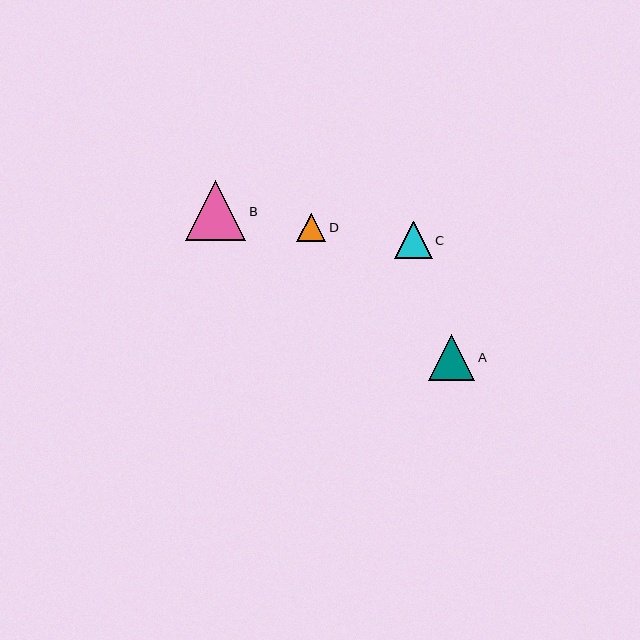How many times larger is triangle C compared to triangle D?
Triangle C is approximately 1.3 times the size of triangle D.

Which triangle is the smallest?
Triangle D is the smallest with a size of approximately 29 pixels.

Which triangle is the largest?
Triangle B is the largest with a size of approximately 60 pixels.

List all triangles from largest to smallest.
From largest to smallest: B, A, C, D.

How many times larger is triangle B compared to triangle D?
Triangle B is approximately 2.1 times the size of triangle D.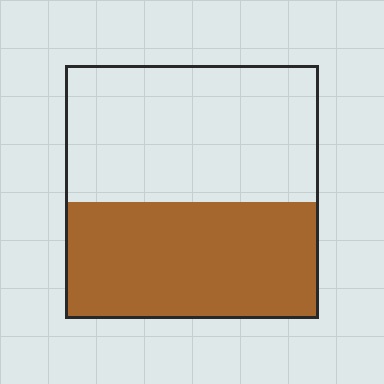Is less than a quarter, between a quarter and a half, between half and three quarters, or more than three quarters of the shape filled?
Between a quarter and a half.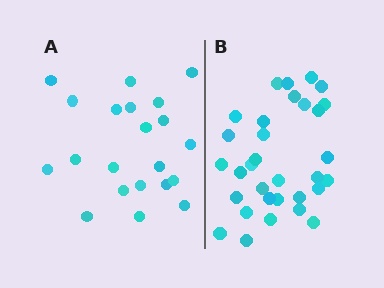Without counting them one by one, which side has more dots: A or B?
Region B (the right region) has more dots.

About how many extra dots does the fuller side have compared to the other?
Region B has roughly 12 or so more dots than region A.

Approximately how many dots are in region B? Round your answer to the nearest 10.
About 30 dots. (The exact count is 32, which rounds to 30.)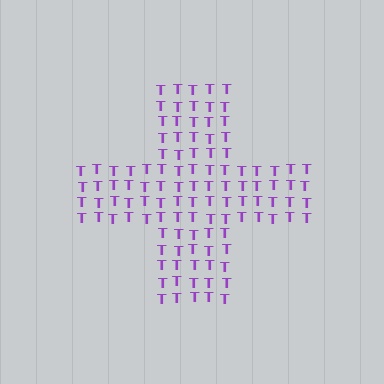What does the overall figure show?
The overall figure shows a cross.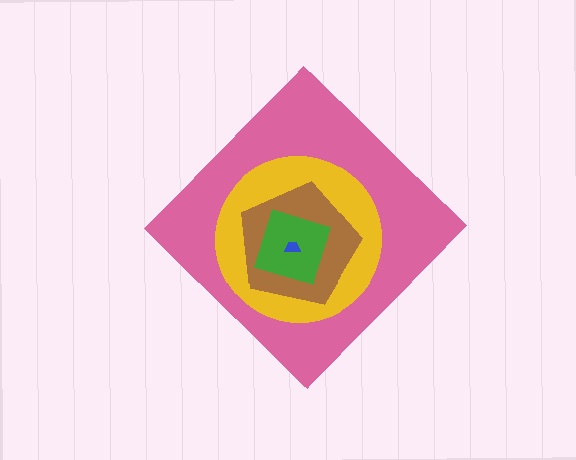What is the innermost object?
The blue trapezoid.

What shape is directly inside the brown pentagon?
The green square.